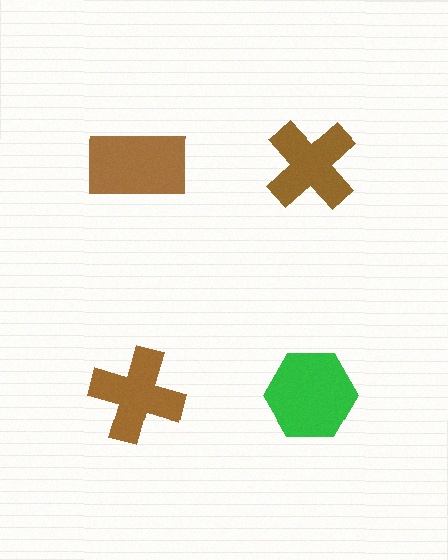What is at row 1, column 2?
A brown cross.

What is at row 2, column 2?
A green hexagon.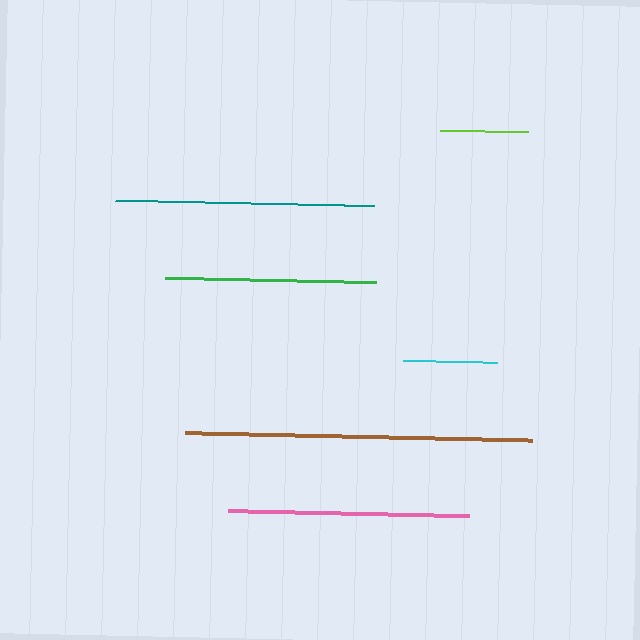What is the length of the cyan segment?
The cyan segment is approximately 93 pixels long.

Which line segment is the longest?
The brown line is the longest at approximately 347 pixels.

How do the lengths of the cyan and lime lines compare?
The cyan and lime lines are approximately the same length.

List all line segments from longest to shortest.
From longest to shortest: brown, teal, pink, green, cyan, lime.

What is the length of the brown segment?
The brown segment is approximately 347 pixels long.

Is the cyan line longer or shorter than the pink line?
The pink line is longer than the cyan line.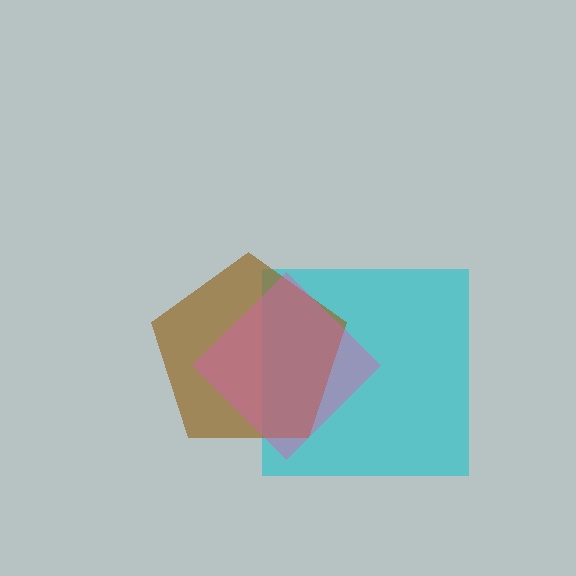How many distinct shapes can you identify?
There are 3 distinct shapes: a cyan square, a brown pentagon, a pink diamond.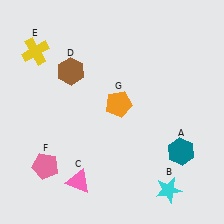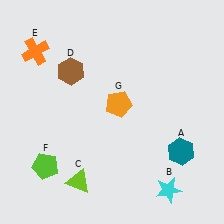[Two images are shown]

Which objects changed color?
C changed from pink to lime. E changed from yellow to orange. F changed from pink to lime.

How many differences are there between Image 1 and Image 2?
There are 3 differences between the two images.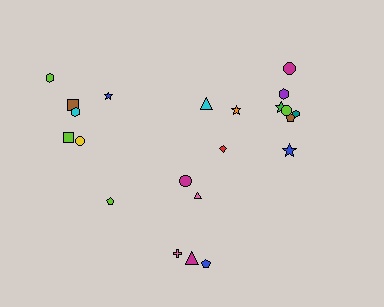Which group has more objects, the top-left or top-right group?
The top-right group.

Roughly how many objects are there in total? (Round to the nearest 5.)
Roughly 20 objects in total.